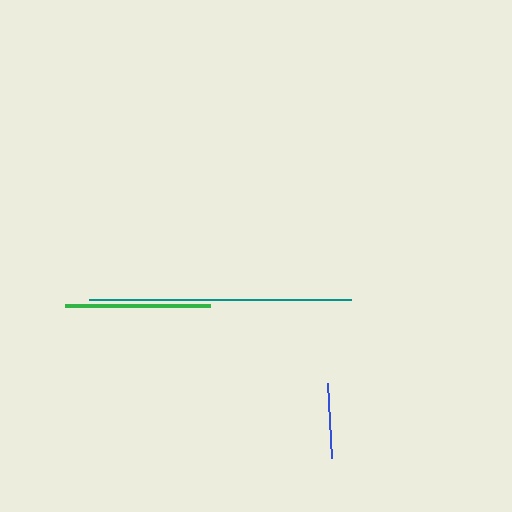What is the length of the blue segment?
The blue segment is approximately 75 pixels long.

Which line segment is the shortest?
The blue line is the shortest at approximately 75 pixels.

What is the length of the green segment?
The green segment is approximately 145 pixels long.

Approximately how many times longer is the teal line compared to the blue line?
The teal line is approximately 3.5 times the length of the blue line.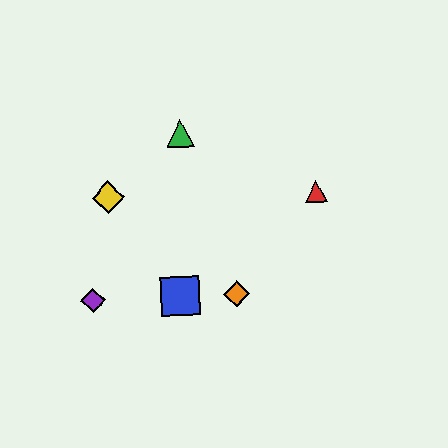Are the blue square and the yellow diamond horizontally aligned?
No, the blue square is at y≈296 and the yellow diamond is at y≈197.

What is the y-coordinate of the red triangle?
The red triangle is at y≈191.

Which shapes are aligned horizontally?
The blue square, the purple diamond, the orange diamond are aligned horizontally.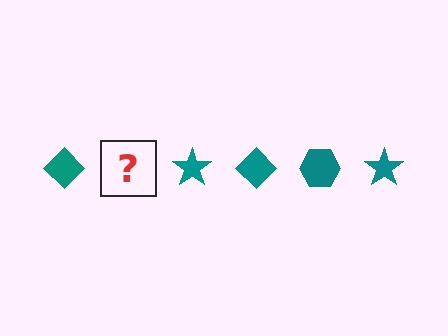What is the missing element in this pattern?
The missing element is a teal hexagon.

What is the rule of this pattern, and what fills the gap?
The rule is that the pattern cycles through diamond, hexagon, star shapes in teal. The gap should be filled with a teal hexagon.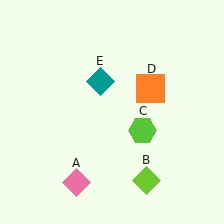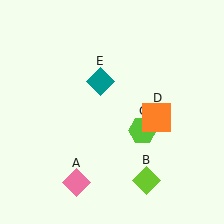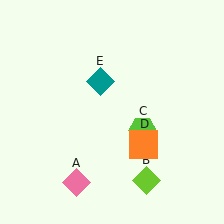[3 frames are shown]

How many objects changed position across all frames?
1 object changed position: orange square (object D).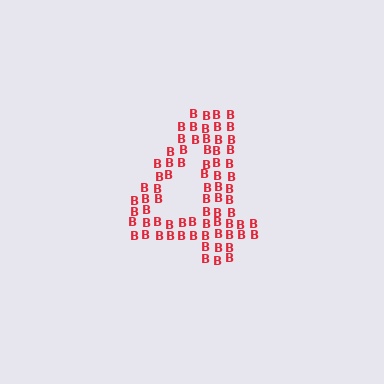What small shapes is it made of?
It is made of small letter B's.